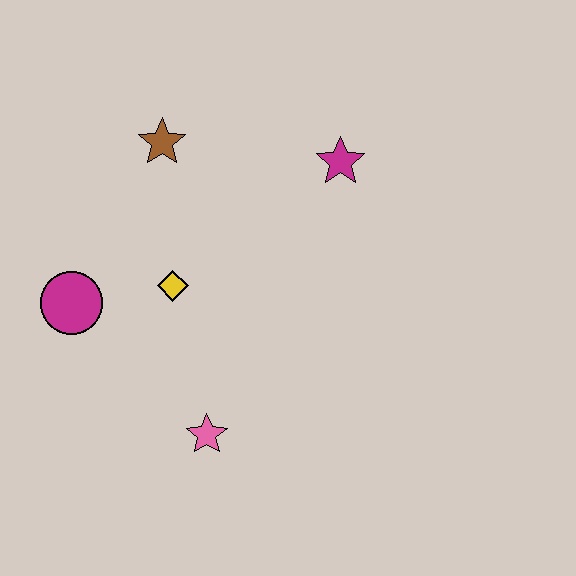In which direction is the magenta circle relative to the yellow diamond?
The magenta circle is to the left of the yellow diamond.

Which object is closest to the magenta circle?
The yellow diamond is closest to the magenta circle.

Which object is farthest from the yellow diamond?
The magenta star is farthest from the yellow diamond.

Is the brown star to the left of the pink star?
Yes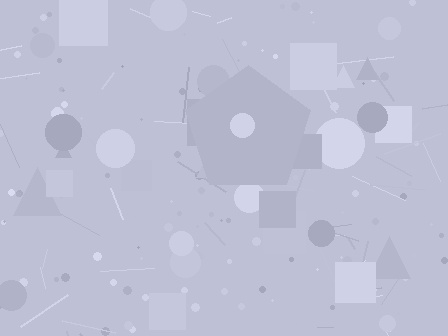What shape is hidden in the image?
A pentagon is hidden in the image.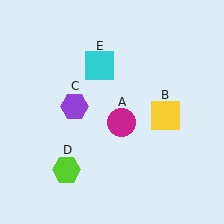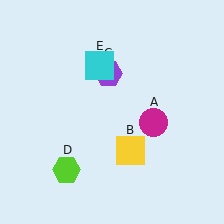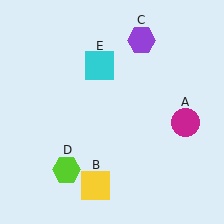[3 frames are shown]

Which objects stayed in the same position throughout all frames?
Lime hexagon (object D) and cyan square (object E) remained stationary.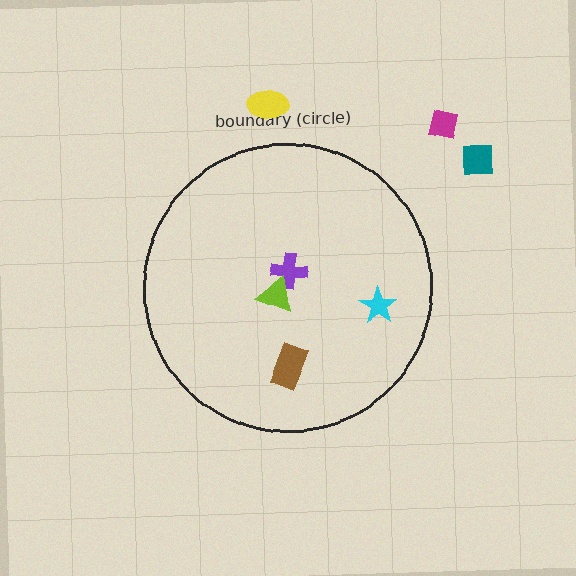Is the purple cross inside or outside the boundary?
Inside.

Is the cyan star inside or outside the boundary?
Inside.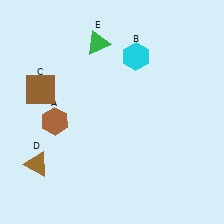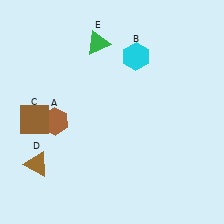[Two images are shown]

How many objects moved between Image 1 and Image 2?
1 object moved between the two images.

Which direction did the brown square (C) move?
The brown square (C) moved down.